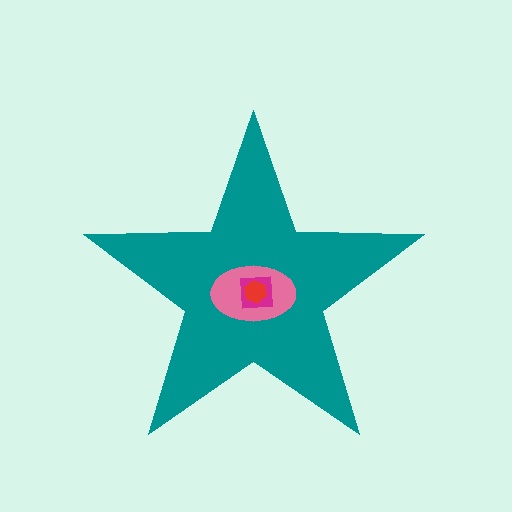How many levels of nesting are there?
4.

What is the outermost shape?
The teal star.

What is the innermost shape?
The red hexagon.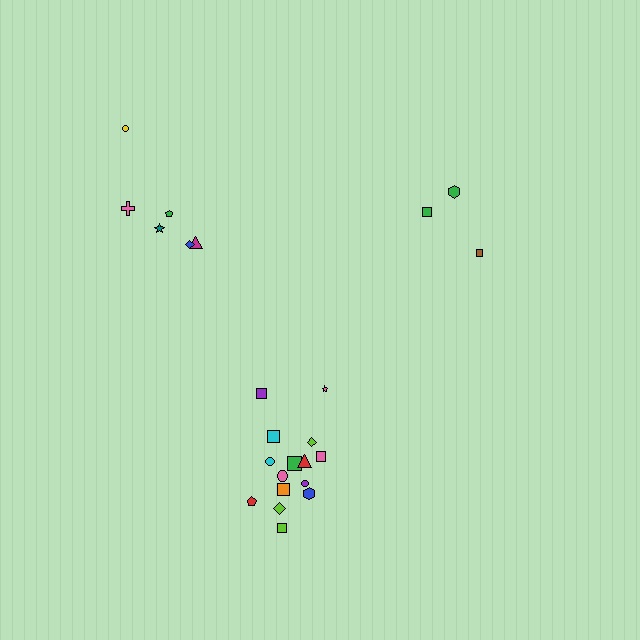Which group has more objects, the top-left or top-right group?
The top-left group.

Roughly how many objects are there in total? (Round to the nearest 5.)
Roughly 25 objects in total.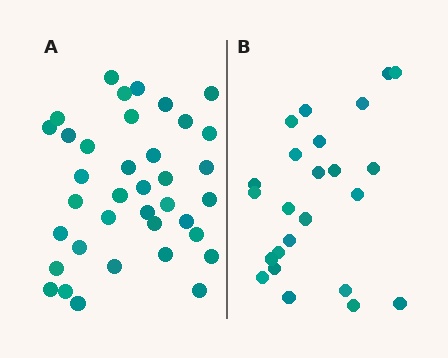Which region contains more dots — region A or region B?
Region A (the left region) has more dots.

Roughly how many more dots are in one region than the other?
Region A has approximately 15 more dots than region B.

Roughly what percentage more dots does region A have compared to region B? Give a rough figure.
About 55% more.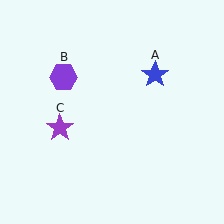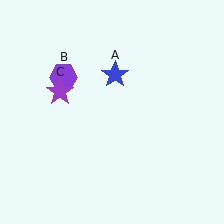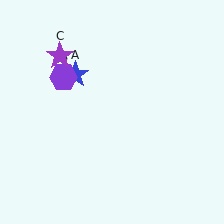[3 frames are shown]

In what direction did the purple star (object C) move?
The purple star (object C) moved up.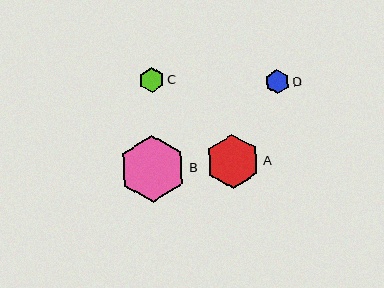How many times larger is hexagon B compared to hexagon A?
Hexagon B is approximately 1.2 times the size of hexagon A.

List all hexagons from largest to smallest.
From largest to smallest: B, A, C, D.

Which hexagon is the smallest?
Hexagon D is the smallest with a size of approximately 24 pixels.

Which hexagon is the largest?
Hexagon B is the largest with a size of approximately 67 pixels.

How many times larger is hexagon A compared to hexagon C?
Hexagon A is approximately 2.2 times the size of hexagon C.